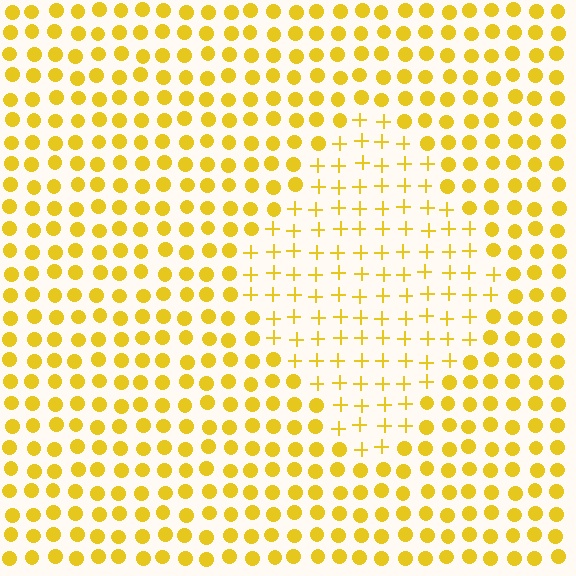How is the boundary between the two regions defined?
The boundary is defined by a change in element shape: plus signs inside vs. circles outside. All elements share the same color and spacing.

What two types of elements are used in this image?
The image uses plus signs inside the diamond region and circles outside it.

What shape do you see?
I see a diamond.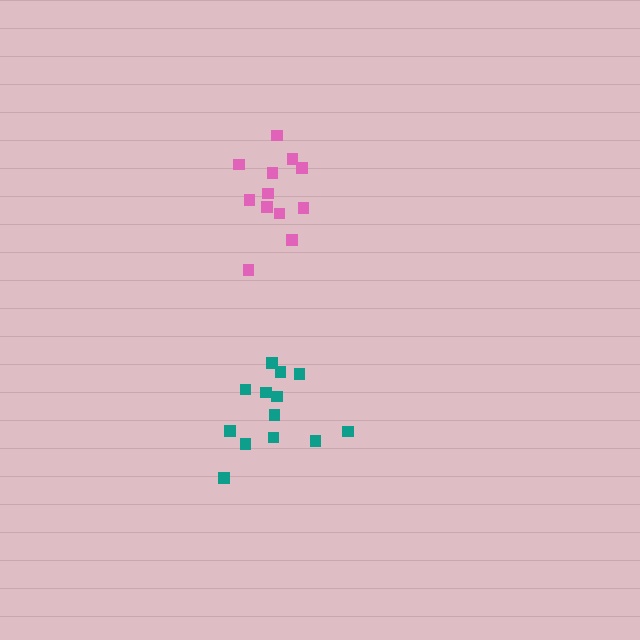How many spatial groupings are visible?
There are 2 spatial groupings.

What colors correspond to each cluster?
The clusters are colored: pink, teal.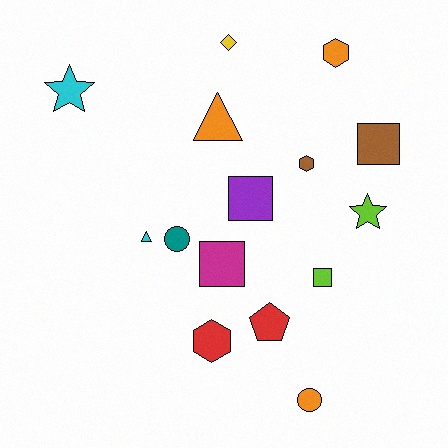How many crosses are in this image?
There are no crosses.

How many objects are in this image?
There are 15 objects.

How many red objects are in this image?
There are 2 red objects.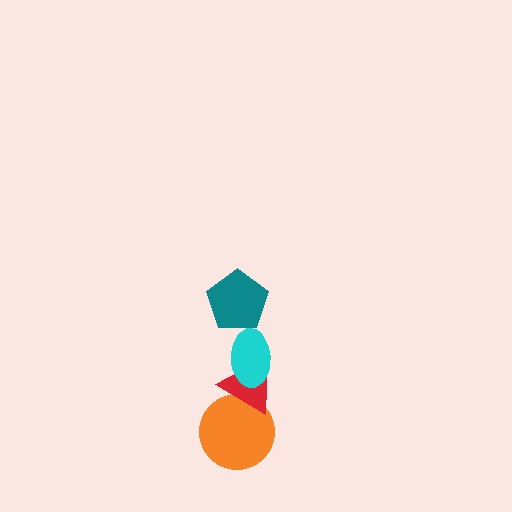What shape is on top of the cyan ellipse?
The teal pentagon is on top of the cyan ellipse.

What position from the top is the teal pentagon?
The teal pentagon is 1st from the top.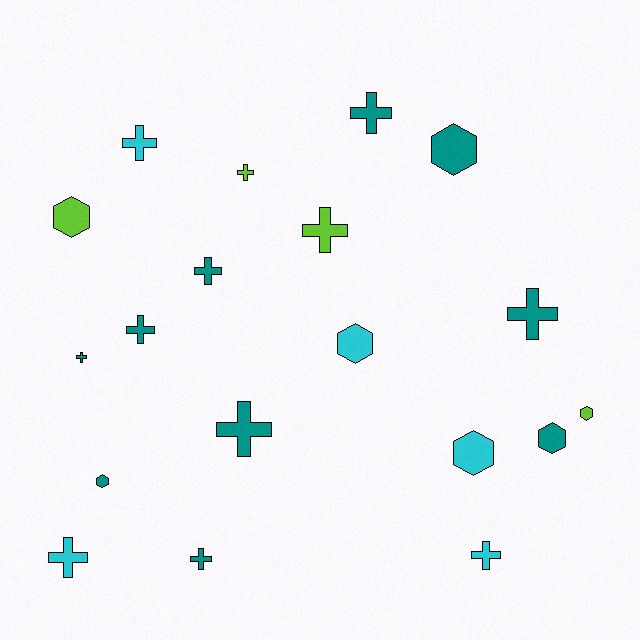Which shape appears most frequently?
Cross, with 12 objects.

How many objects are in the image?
There are 19 objects.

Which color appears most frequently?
Teal, with 10 objects.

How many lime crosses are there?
There are 2 lime crosses.